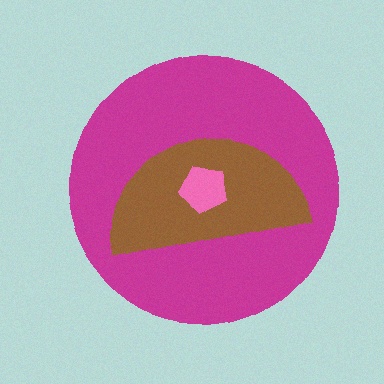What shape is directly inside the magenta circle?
The brown semicircle.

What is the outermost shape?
The magenta circle.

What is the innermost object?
The pink pentagon.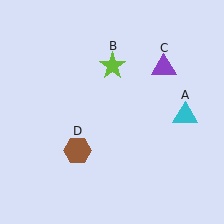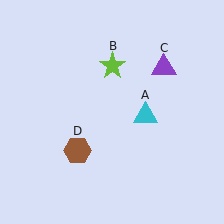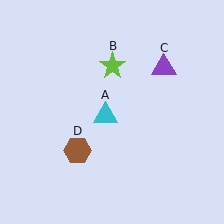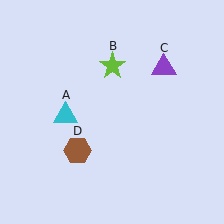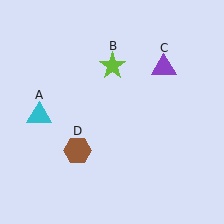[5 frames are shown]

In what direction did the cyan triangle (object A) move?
The cyan triangle (object A) moved left.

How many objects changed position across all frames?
1 object changed position: cyan triangle (object A).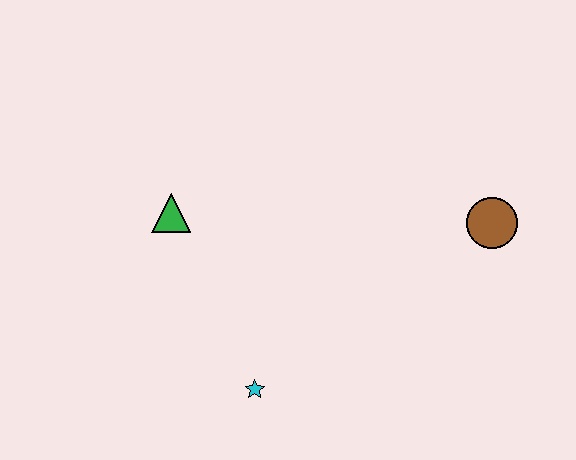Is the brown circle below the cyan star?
No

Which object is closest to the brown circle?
The cyan star is closest to the brown circle.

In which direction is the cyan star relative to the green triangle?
The cyan star is below the green triangle.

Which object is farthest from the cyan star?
The brown circle is farthest from the cyan star.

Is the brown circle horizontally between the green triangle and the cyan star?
No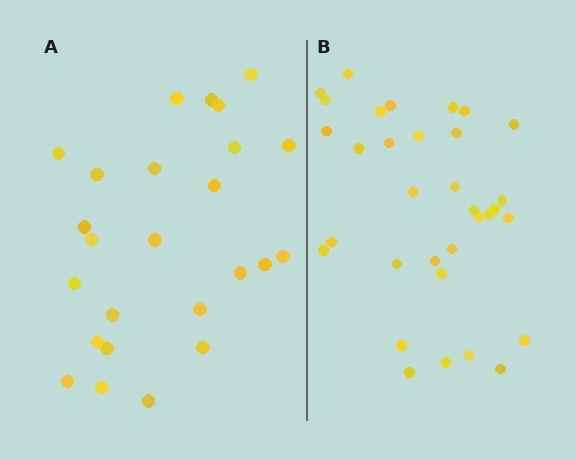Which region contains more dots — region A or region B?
Region B (the right region) has more dots.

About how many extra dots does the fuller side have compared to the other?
Region B has roughly 8 or so more dots than region A.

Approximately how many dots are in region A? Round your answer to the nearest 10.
About 20 dots. (The exact count is 25, which rounds to 20.)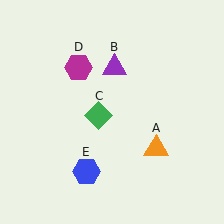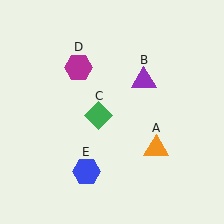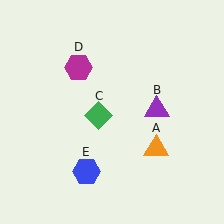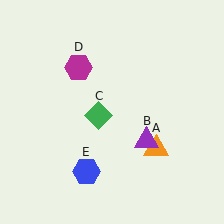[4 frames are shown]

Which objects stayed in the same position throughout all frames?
Orange triangle (object A) and green diamond (object C) and magenta hexagon (object D) and blue hexagon (object E) remained stationary.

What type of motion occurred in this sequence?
The purple triangle (object B) rotated clockwise around the center of the scene.